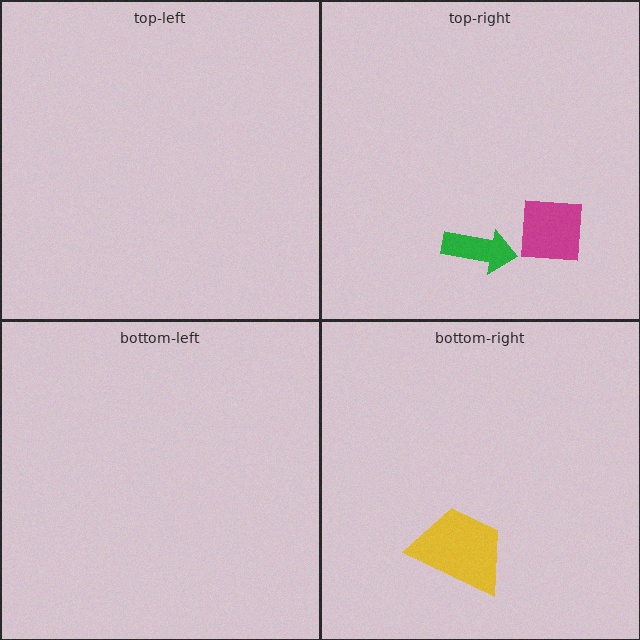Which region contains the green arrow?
The top-right region.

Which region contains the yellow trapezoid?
The bottom-right region.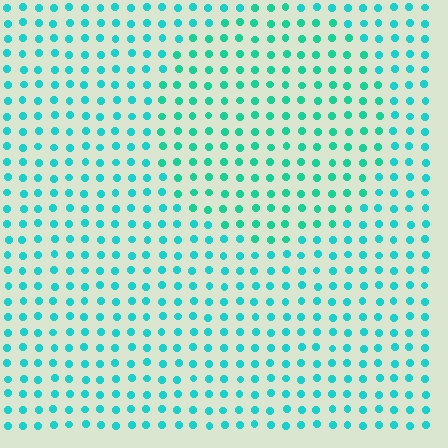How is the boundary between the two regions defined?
The boundary is defined purely by a slight shift in hue (about 17 degrees). Spacing, size, and orientation are identical on both sides.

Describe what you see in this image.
The image is filled with small cyan elements in a uniform arrangement. A circle-shaped region is visible where the elements are tinted to a slightly different hue, forming a subtle color boundary.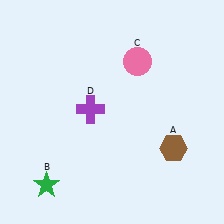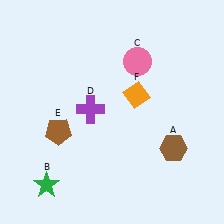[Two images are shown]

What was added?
A brown pentagon (E), an orange diamond (F) were added in Image 2.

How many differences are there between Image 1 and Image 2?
There are 2 differences between the two images.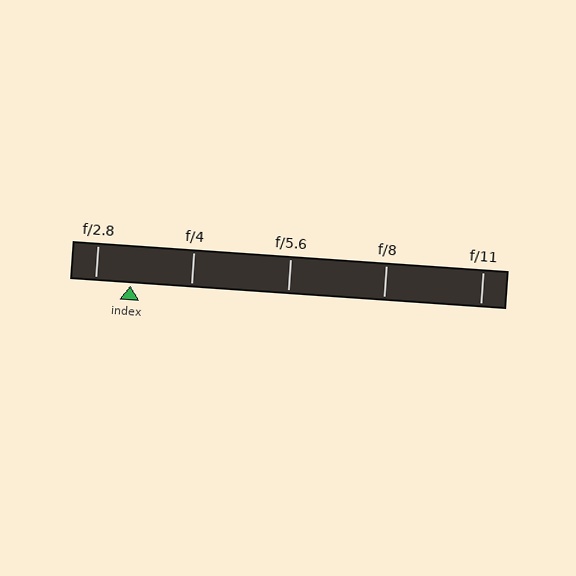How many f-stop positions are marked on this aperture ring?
There are 5 f-stop positions marked.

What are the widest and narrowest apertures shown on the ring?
The widest aperture shown is f/2.8 and the narrowest is f/11.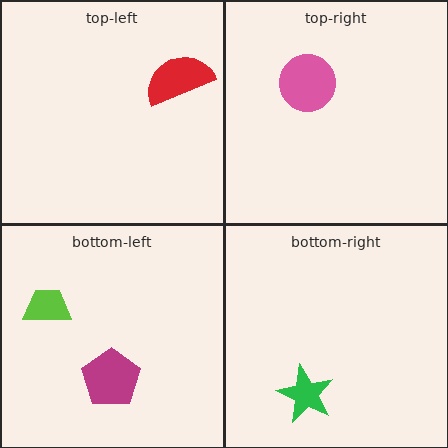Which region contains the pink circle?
The top-right region.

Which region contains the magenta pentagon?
The bottom-left region.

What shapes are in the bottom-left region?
The lime trapezoid, the magenta pentagon.